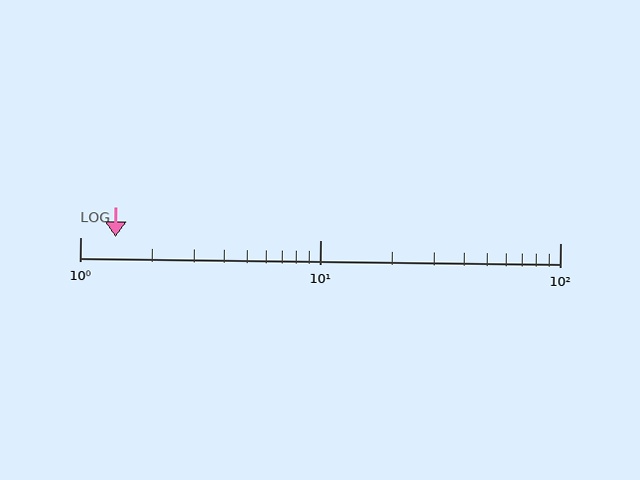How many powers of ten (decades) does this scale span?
The scale spans 2 decades, from 1 to 100.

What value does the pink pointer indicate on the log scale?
The pointer indicates approximately 1.4.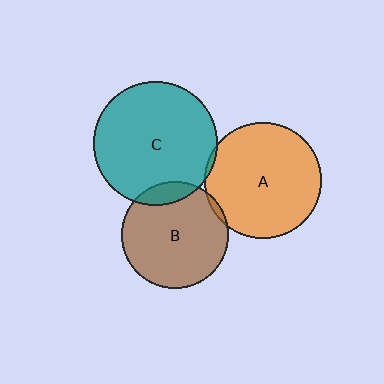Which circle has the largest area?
Circle C (teal).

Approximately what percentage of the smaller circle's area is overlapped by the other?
Approximately 5%.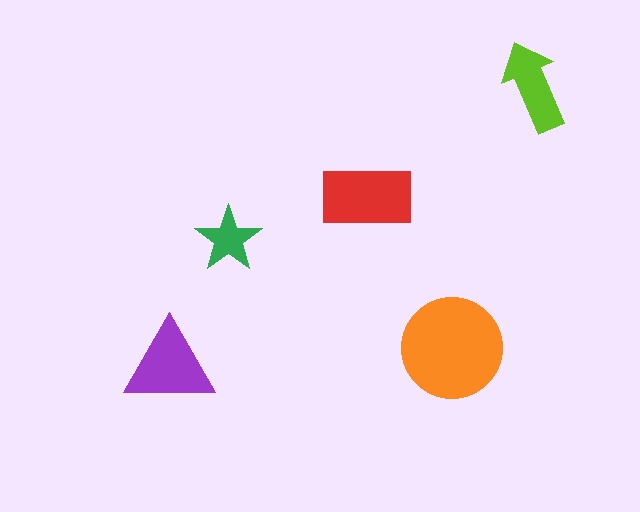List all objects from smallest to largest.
The green star, the lime arrow, the purple triangle, the red rectangle, the orange circle.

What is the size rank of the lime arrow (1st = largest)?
4th.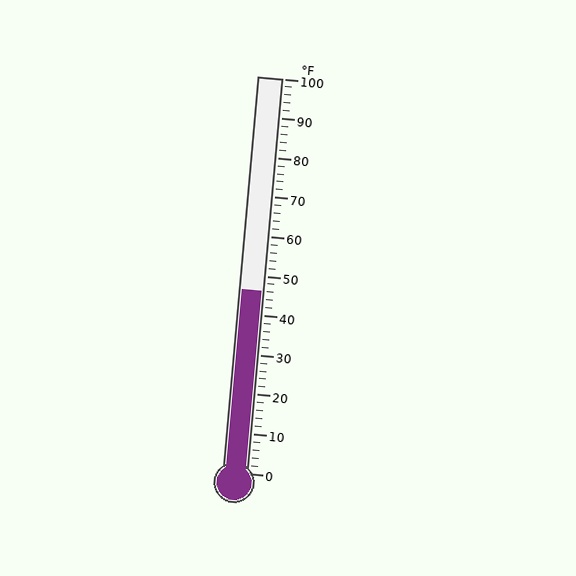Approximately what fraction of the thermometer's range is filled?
The thermometer is filled to approximately 45% of its range.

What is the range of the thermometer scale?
The thermometer scale ranges from 0°F to 100°F.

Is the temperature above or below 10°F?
The temperature is above 10°F.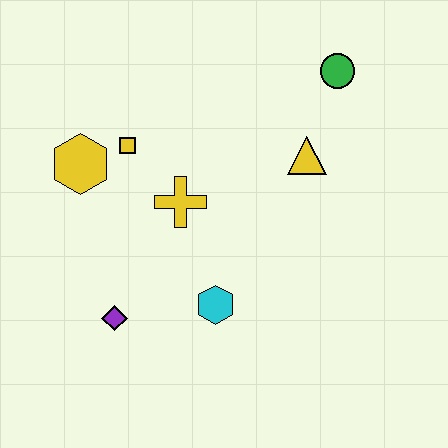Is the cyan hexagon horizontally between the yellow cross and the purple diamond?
No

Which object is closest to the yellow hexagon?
The yellow square is closest to the yellow hexagon.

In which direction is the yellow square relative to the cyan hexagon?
The yellow square is above the cyan hexagon.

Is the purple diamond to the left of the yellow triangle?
Yes